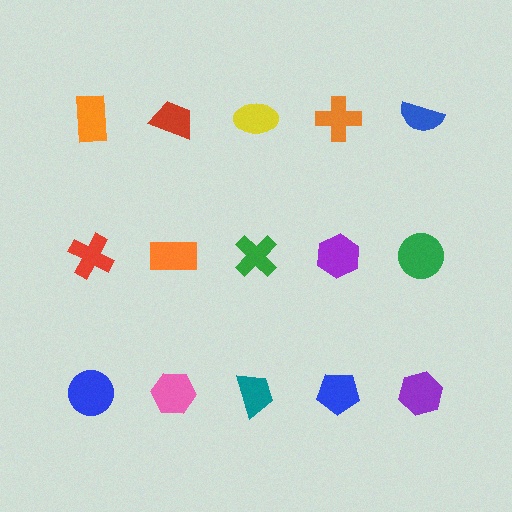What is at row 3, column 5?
A purple hexagon.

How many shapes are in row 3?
5 shapes.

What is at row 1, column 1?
An orange rectangle.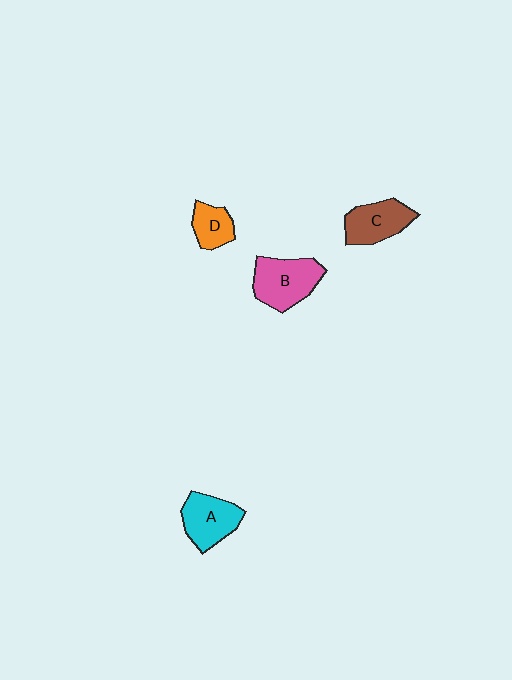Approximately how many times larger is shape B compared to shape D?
Approximately 1.9 times.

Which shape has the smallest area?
Shape D (orange).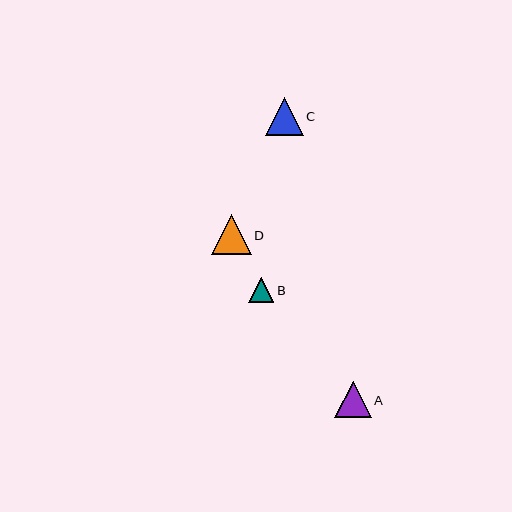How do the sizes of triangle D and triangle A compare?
Triangle D and triangle A are approximately the same size.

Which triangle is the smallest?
Triangle B is the smallest with a size of approximately 26 pixels.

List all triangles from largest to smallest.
From largest to smallest: D, C, A, B.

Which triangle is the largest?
Triangle D is the largest with a size of approximately 39 pixels.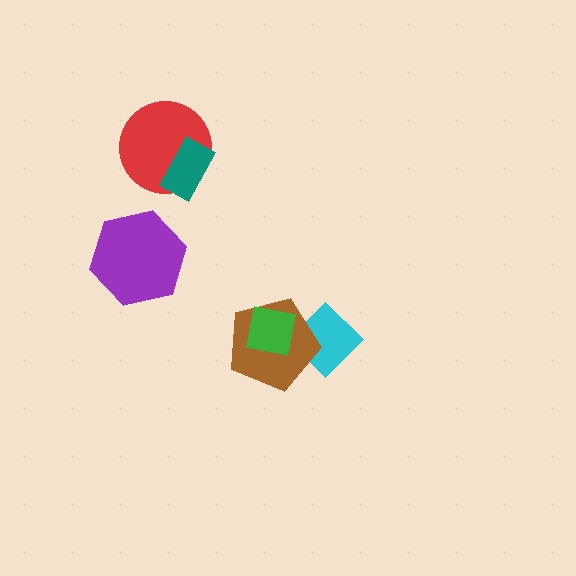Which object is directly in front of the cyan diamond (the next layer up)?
The brown pentagon is directly in front of the cyan diamond.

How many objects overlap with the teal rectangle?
1 object overlaps with the teal rectangle.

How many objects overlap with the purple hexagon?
0 objects overlap with the purple hexagon.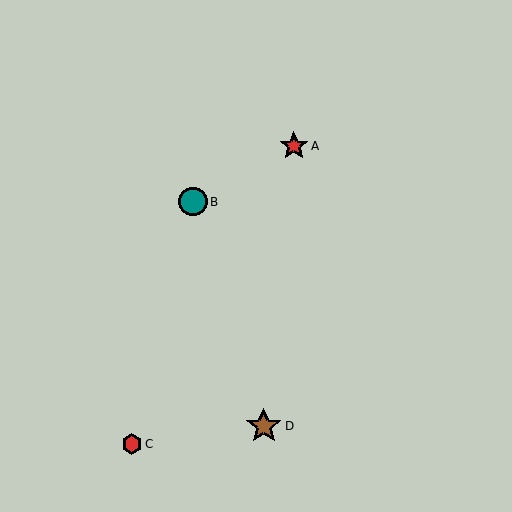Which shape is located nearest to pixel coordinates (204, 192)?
The teal circle (labeled B) at (193, 202) is nearest to that location.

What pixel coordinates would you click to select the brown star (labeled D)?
Click at (264, 426) to select the brown star D.